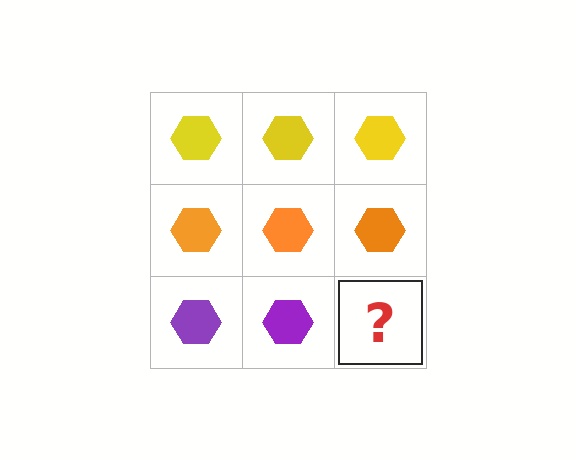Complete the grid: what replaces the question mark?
The question mark should be replaced with a purple hexagon.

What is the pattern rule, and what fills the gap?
The rule is that each row has a consistent color. The gap should be filled with a purple hexagon.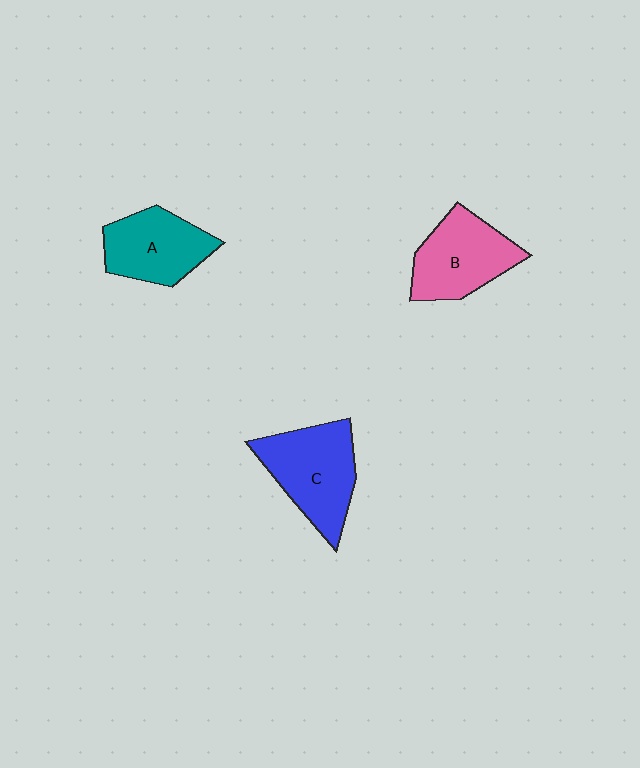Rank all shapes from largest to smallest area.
From largest to smallest: C (blue), B (pink), A (teal).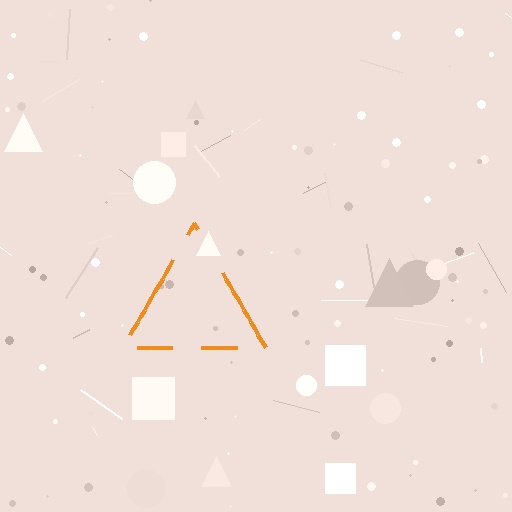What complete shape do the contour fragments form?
The contour fragments form a triangle.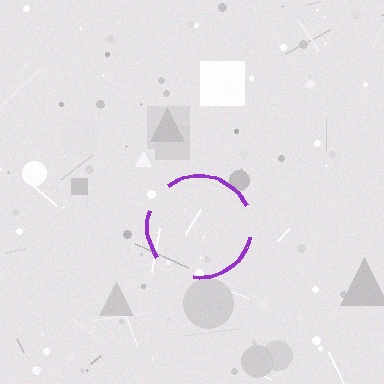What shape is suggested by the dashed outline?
The dashed outline suggests a circle.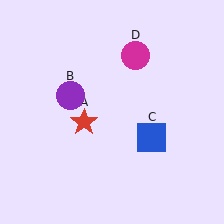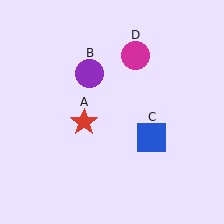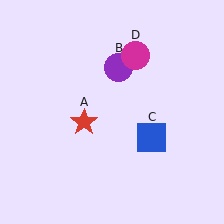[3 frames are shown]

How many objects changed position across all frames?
1 object changed position: purple circle (object B).